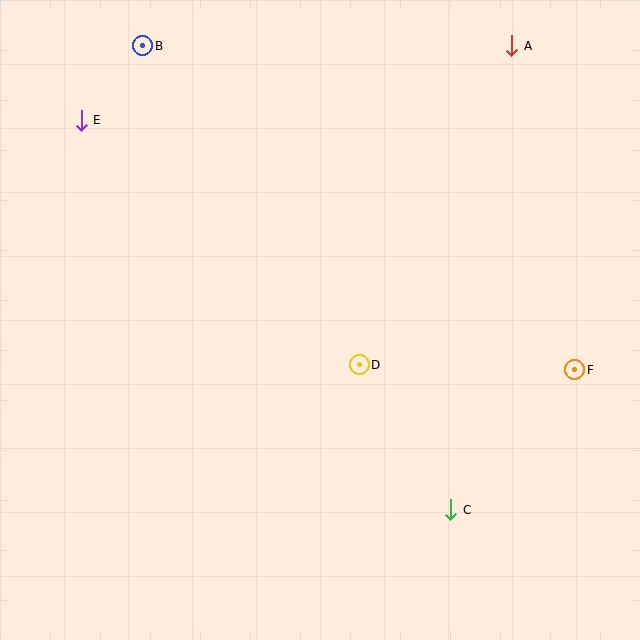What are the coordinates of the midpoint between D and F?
The midpoint between D and F is at (467, 367).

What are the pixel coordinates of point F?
Point F is at (575, 370).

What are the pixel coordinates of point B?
Point B is at (143, 46).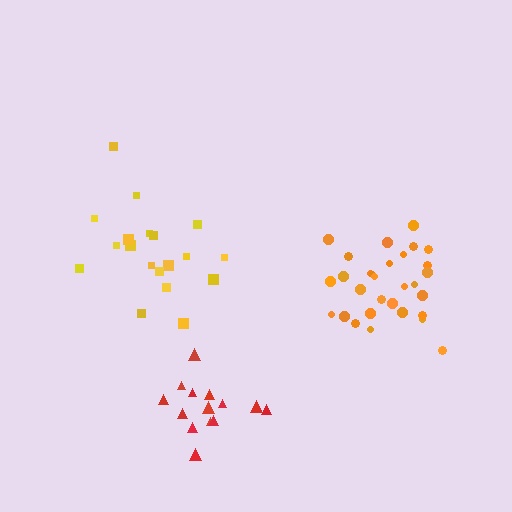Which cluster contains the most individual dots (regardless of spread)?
Orange (31).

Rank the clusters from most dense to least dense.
orange, red, yellow.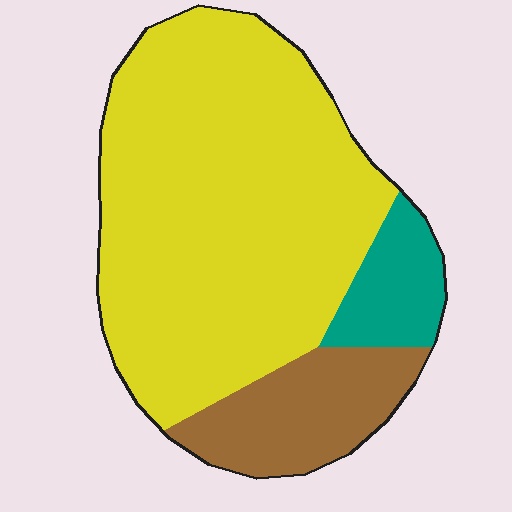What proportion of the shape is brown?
Brown takes up about one sixth (1/6) of the shape.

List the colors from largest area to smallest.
From largest to smallest: yellow, brown, teal.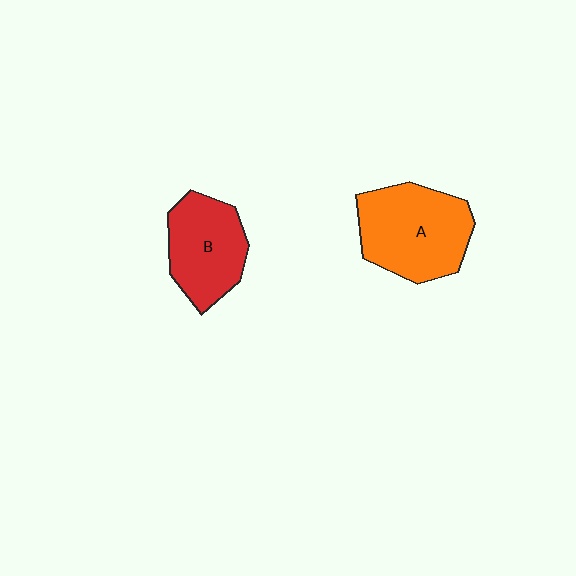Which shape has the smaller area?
Shape B (red).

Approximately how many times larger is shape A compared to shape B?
Approximately 1.3 times.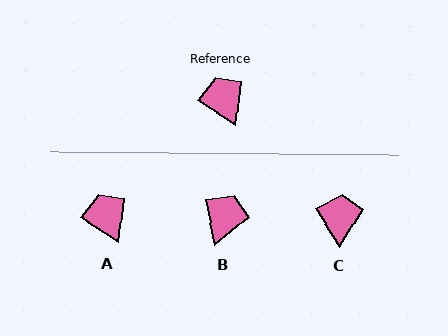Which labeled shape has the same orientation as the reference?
A.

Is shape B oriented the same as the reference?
No, it is off by about 45 degrees.